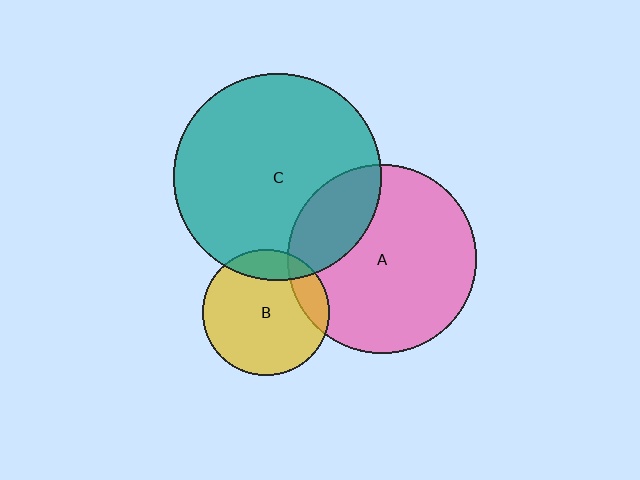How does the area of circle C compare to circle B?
Approximately 2.7 times.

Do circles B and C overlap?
Yes.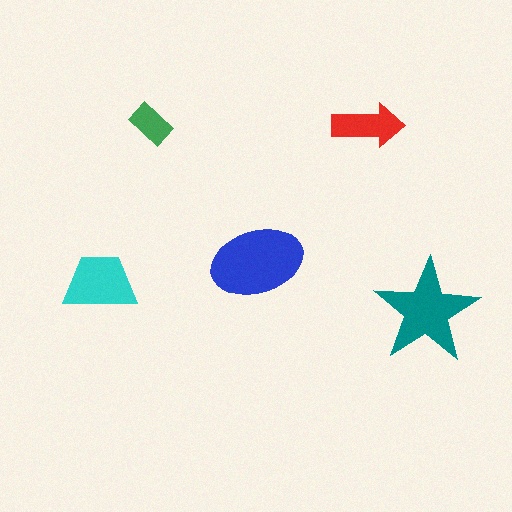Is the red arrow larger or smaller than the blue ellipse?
Smaller.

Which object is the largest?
The blue ellipse.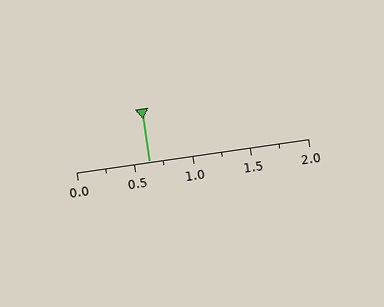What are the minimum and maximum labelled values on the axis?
The axis runs from 0.0 to 2.0.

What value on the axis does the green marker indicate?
The marker indicates approximately 0.62.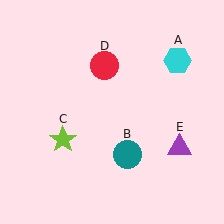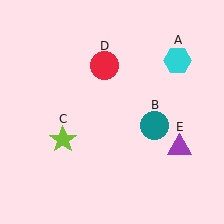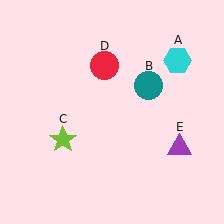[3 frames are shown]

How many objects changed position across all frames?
1 object changed position: teal circle (object B).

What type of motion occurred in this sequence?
The teal circle (object B) rotated counterclockwise around the center of the scene.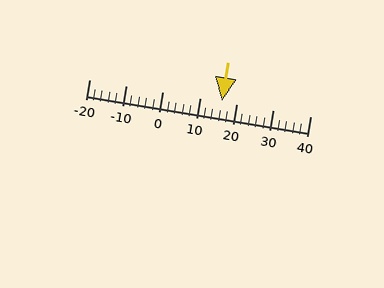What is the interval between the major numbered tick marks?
The major tick marks are spaced 10 units apart.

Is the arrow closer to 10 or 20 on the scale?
The arrow is closer to 20.